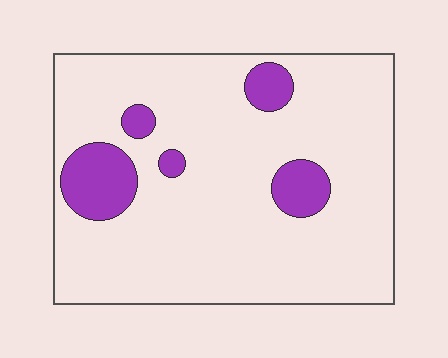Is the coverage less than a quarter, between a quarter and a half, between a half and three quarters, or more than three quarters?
Less than a quarter.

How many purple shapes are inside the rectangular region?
5.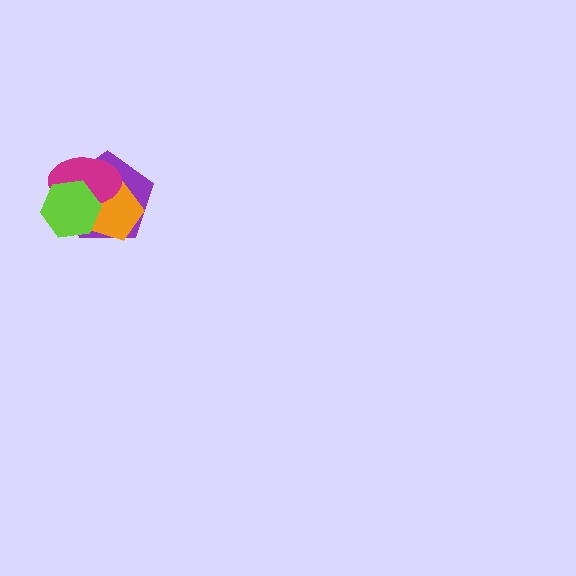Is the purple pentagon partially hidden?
Yes, it is partially covered by another shape.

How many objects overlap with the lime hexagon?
3 objects overlap with the lime hexagon.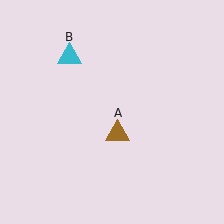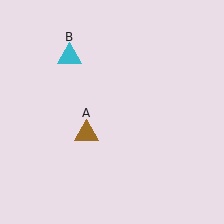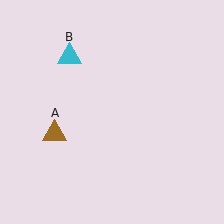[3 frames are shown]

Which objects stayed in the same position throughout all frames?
Cyan triangle (object B) remained stationary.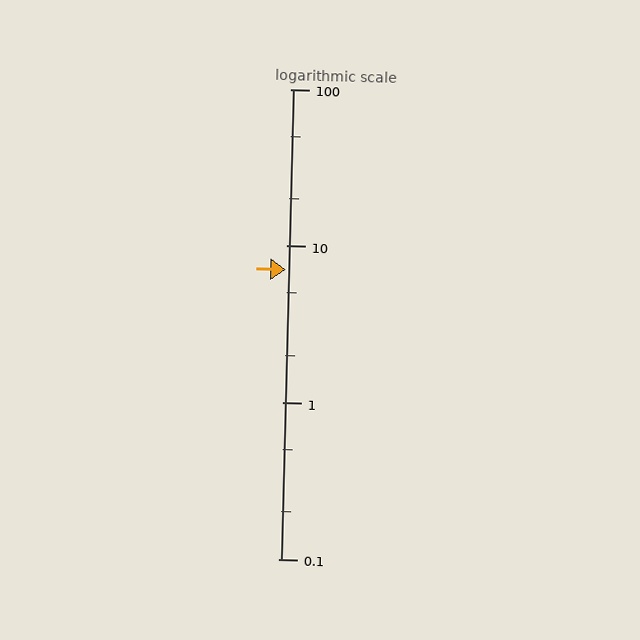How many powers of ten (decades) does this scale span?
The scale spans 3 decades, from 0.1 to 100.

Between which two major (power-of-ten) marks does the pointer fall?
The pointer is between 1 and 10.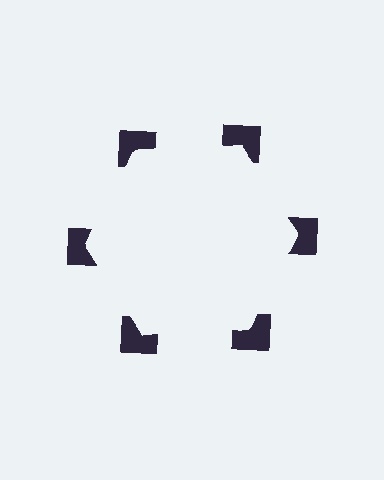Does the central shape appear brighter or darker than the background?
It typically appears slightly brighter than the background, even though no actual brightness change is drawn.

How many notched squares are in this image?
There are 6 — one at each vertex of the illusory hexagon.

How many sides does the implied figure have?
6 sides.